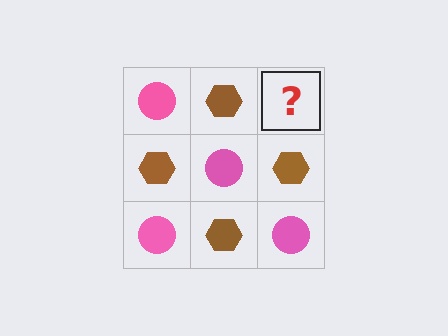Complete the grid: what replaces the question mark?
The question mark should be replaced with a pink circle.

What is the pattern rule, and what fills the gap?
The rule is that it alternates pink circle and brown hexagon in a checkerboard pattern. The gap should be filled with a pink circle.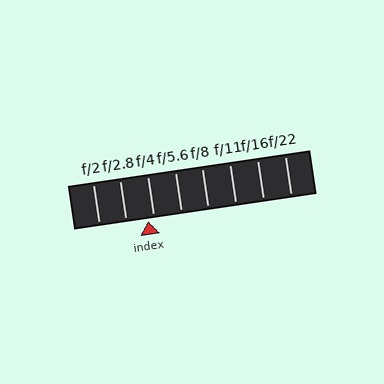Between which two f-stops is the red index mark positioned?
The index mark is between f/2.8 and f/4.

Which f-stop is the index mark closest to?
The index mark is closest to f/4.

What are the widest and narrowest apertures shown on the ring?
The widest aperture shown is f/2 and the narrowest is f/22.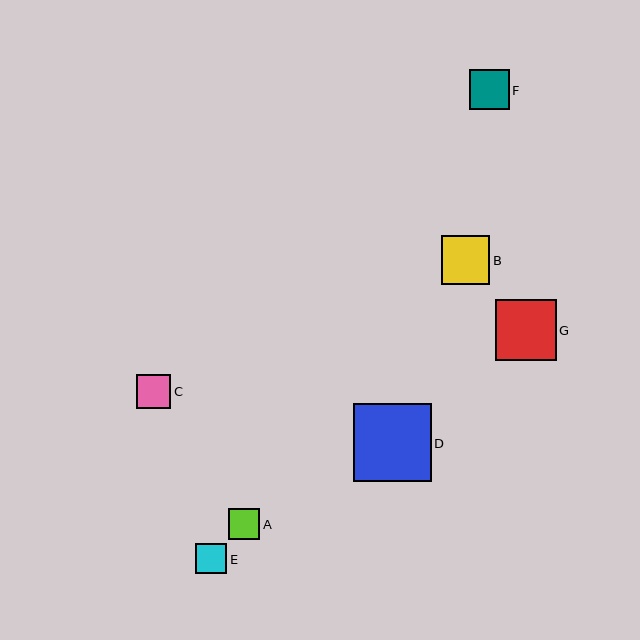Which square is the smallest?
Square E is the smallest with a size of approximately 31 pixels.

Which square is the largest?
Square D is the largest with a size of approximately 78 pixels.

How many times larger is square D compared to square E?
Square D is approximately 2.5 times the size of square E.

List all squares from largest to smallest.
From largest to smallest: D, G, B, F, C, A, E.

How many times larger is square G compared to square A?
Square G is approximately 1.9 times the size of square A.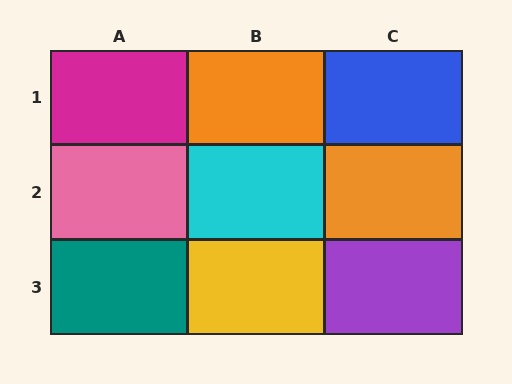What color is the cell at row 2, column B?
Cyan.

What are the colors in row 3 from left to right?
Teal, yellow, purple.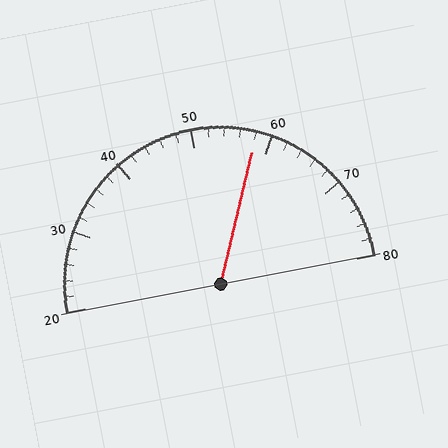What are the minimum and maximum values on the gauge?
The gauge ranges from 20 to 80.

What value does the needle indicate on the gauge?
The needle indicates approximately 58.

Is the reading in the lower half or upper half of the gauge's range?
The reading is in the upper half of the range (20 to 80).